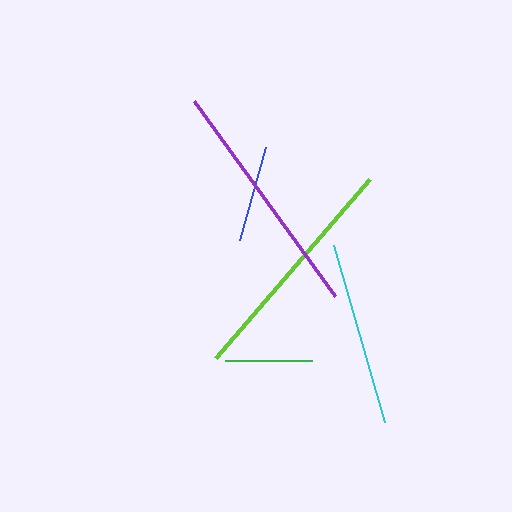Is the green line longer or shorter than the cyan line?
The cyan line is longer than the green line.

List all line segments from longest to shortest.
From longest to shortest: purple, lime, cyan, blue, green.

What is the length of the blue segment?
The blue segment is approximately 97 pixels long.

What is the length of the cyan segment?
The cyan segment is approximately 184 pixels long.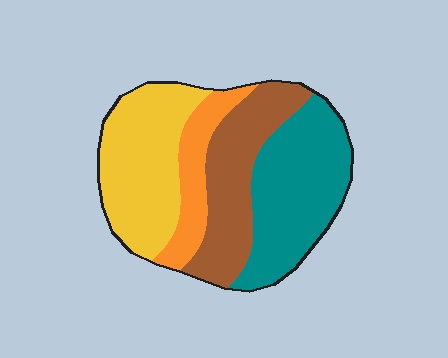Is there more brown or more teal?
Teal.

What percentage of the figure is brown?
Brown takes up about one quarter (1/4) of the figure.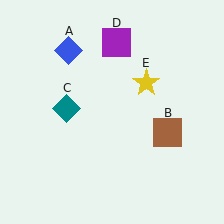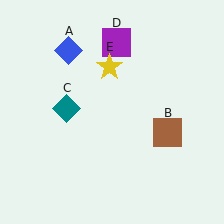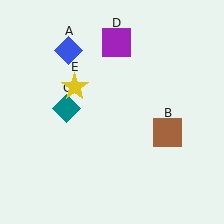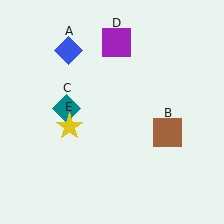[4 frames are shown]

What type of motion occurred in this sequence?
The yellow star (object E) rotated counterclockwise around the center of the scene.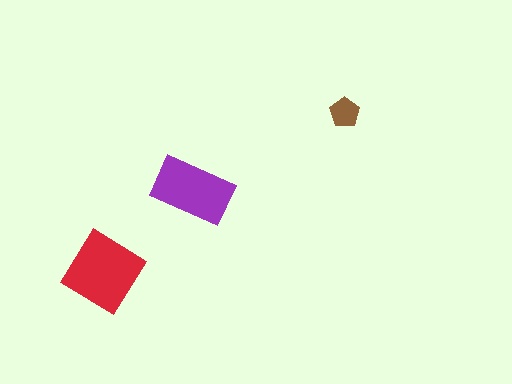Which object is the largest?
The red diamond.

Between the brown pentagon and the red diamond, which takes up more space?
The red diamond.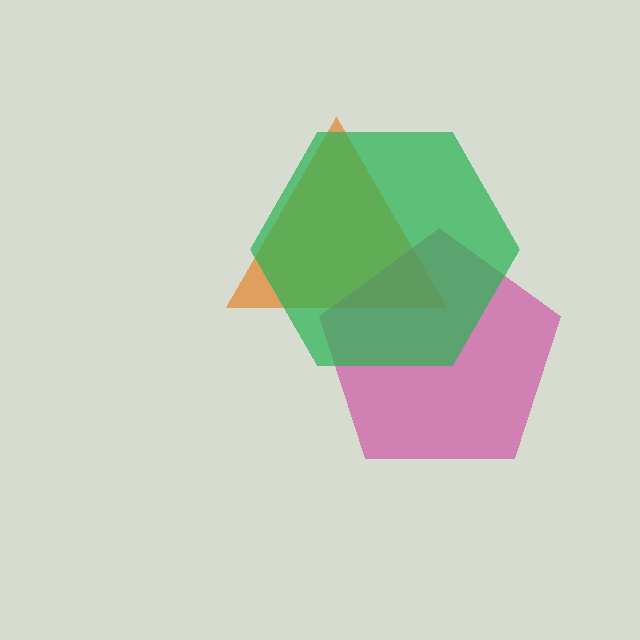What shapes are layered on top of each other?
The layered shapes are: an orange triangle, a magenta pentagon, a green hexagon.